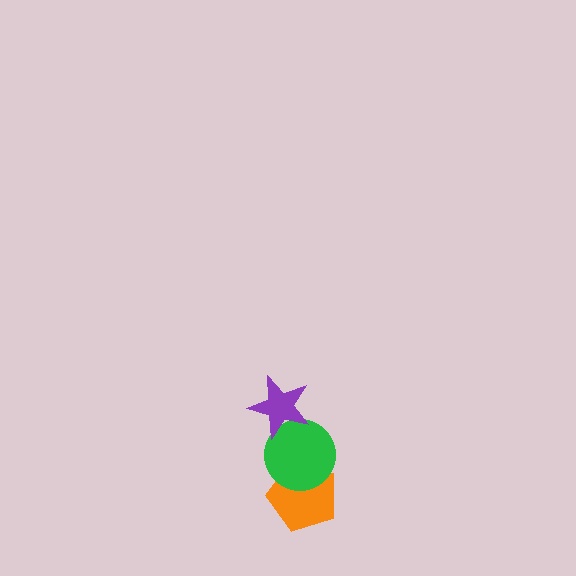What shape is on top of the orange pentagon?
The green circle is on top of the orange pentagon.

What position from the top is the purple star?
The purple star is 1st from the top.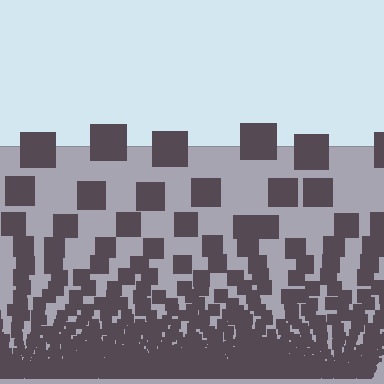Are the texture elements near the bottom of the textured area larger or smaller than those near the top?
Smaller. The gradient is inverted — elements near the bottom are smaller and denser.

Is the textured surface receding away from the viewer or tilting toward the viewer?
The surface appears to tilt toward the viewer. Texture elements get larger and sparser toward the top.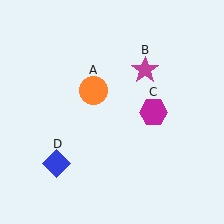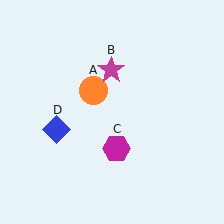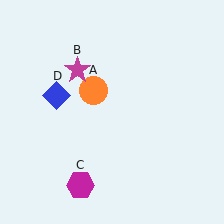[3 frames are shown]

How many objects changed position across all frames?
3 objects changed position: magenta star (object B), magenta hexagon (object C), blue diamond (object D).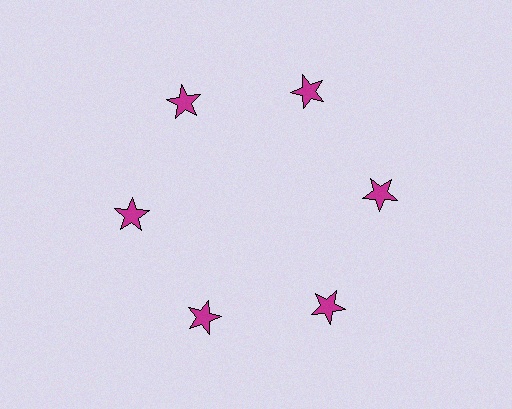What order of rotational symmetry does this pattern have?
This pattern has 6-fold rotational symmetry.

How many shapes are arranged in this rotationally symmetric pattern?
There are 6 shapes, arranged in 6 groups of 1.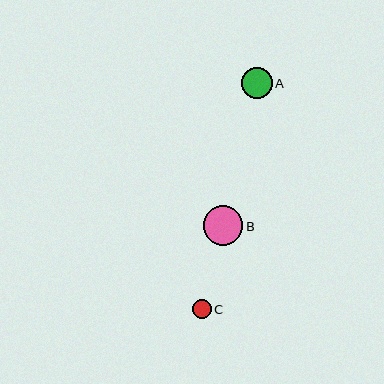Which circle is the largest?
Circle B is the largest with a size of approximately 39 pixels.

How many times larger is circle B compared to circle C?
Circle B is approximately 2.1 times the size of circle C.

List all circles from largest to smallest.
From largest to smallest: B, A, C.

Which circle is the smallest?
Circle C is the smallest with a size of approximately 19 pixels.